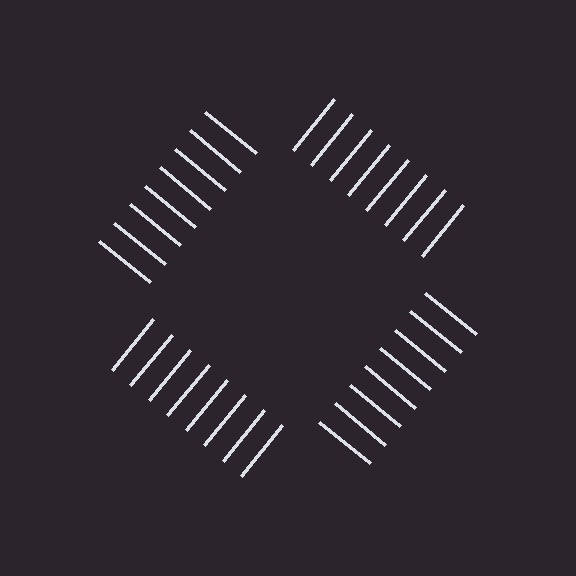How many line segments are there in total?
32 — 8 along each of the 4 edges.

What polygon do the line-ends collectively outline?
An illusory square — the line segments terminate on its edges but no continuous stroke is drawn.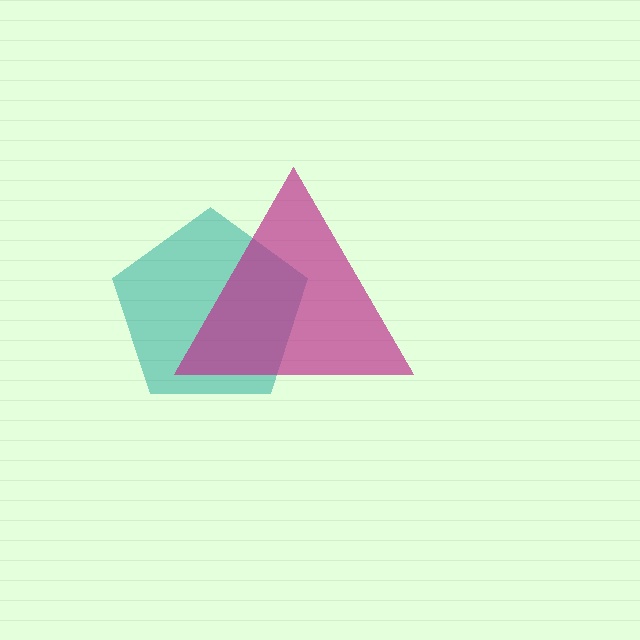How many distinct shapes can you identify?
There are 2 distinct shapes: a teal pentagon, a magenta triangle.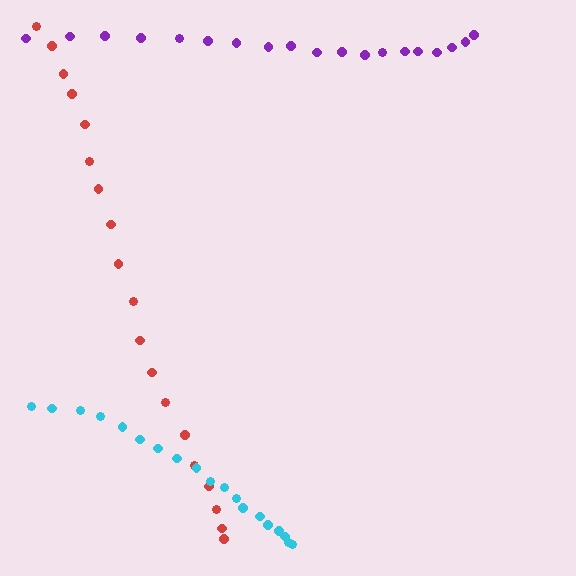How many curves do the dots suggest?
There are 3 distinct paths.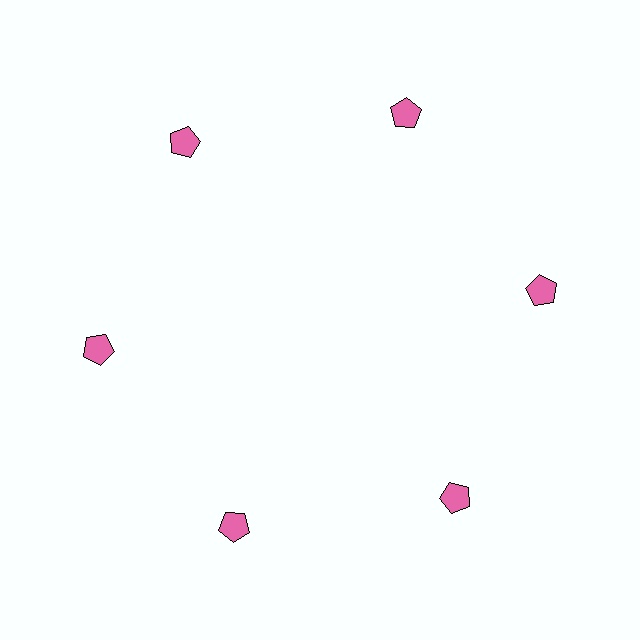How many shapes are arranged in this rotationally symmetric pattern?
There are 6 shapes, arranged in 6 groups of 1.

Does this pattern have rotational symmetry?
Yes, this pattern has 6-fold rotational symmetry. It looks the same after rotating 60 degrees around the center.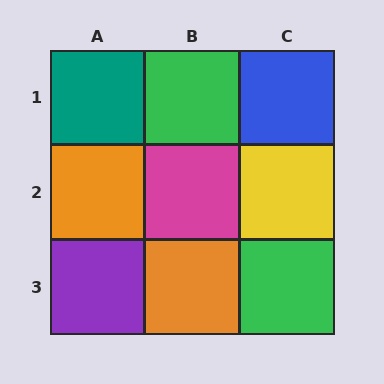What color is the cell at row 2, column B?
Magenta.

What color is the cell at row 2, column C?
Yellow.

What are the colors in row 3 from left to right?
Purple, orange, green.